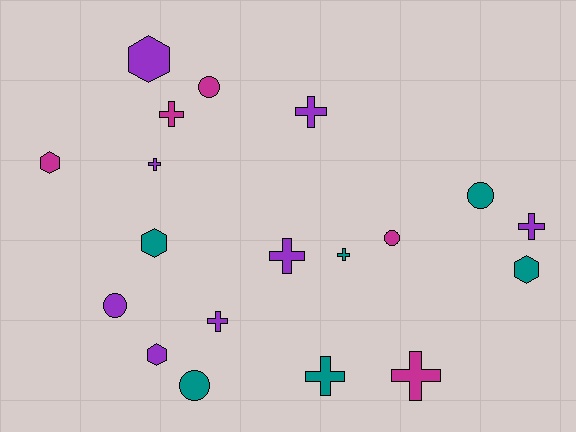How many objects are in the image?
There are 19 objects.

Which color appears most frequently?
Purple, with 8 objects.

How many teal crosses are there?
There are 2 teal crosses.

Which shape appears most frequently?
Cross, with 9 objects.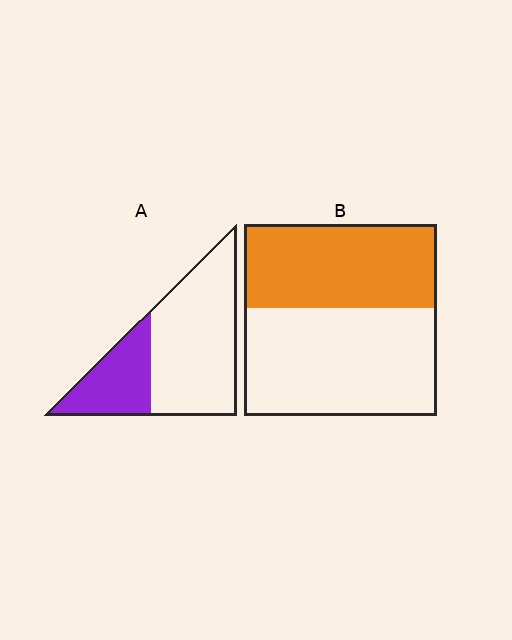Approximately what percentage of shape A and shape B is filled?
A is approximately 30% and B is approximately 45%.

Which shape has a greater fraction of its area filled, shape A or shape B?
Shape B.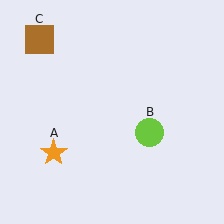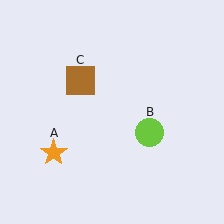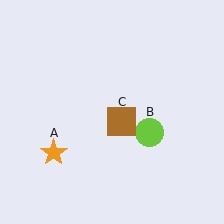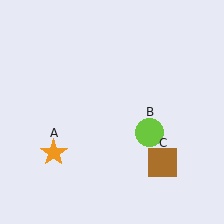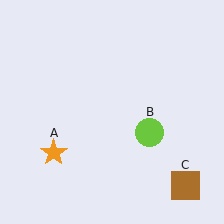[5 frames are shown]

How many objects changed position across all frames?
1 object changed position: brown square (object C).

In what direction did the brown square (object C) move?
The brown square (object C) moved down and to the right.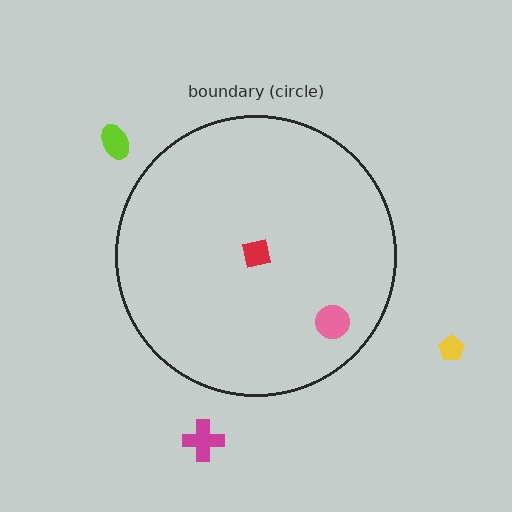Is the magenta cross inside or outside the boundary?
Outside.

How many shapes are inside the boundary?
2 inside, 3 outside.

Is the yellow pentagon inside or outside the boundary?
Outside.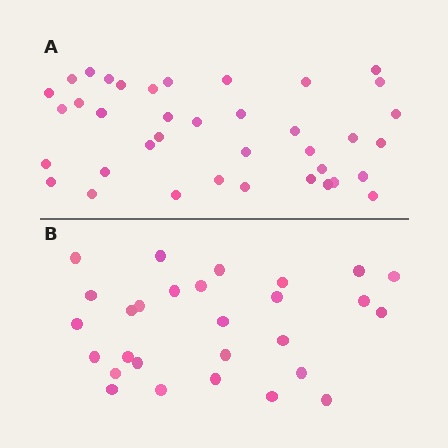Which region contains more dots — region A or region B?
Region A (the top region) has more dots.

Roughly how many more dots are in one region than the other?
Region A has roughly 10 or so more dots than region B.